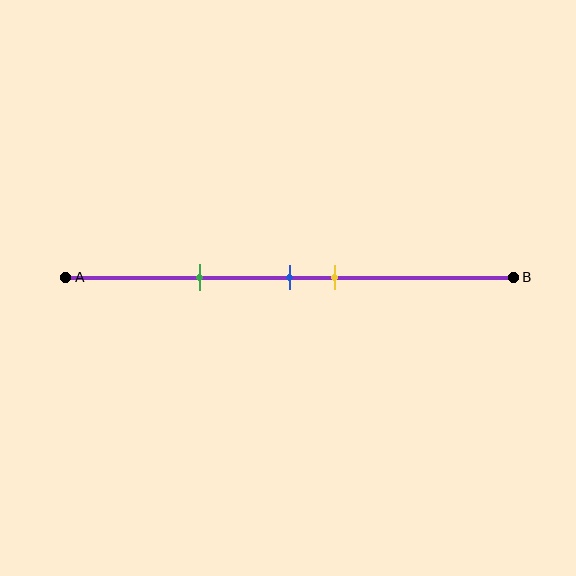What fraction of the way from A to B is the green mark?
The green mark is approximately 30% (0.3) of the way from A to B.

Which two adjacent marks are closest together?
The blue and yellow marks are the closest adjacent pair.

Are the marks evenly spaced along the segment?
No, the marks are not evenly spaced.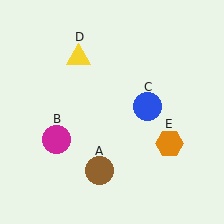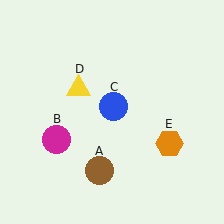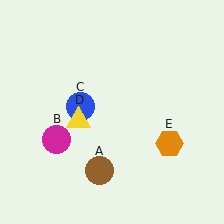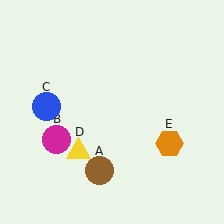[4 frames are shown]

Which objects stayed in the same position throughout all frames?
Brown circle (object A) and magenta circle (object B) and orange hexagon (object E) remained stationary.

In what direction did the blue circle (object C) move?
The blue circle (object C) moved left.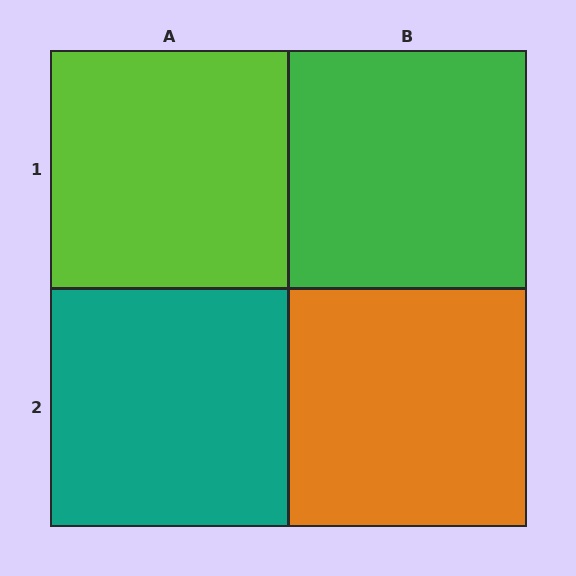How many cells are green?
1 cell is green.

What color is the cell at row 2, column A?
Teal.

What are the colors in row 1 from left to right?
Lime, green.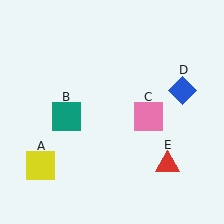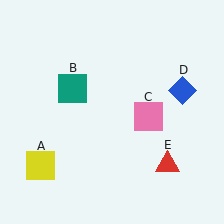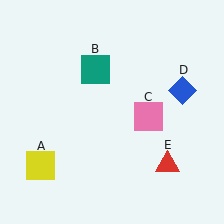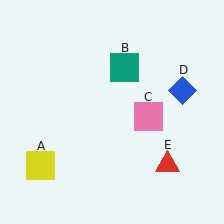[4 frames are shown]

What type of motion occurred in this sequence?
The teal square (object B) rotated clockwise around the center of the scene.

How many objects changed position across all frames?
1 object changed position: teal square (object B).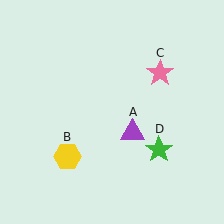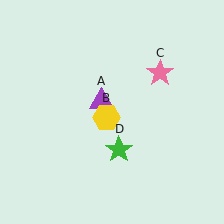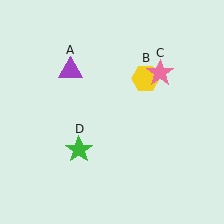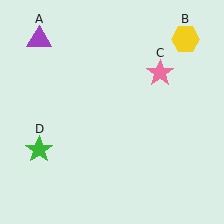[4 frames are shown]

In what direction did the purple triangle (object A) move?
The purple triangle (object A) moved up and to the left.